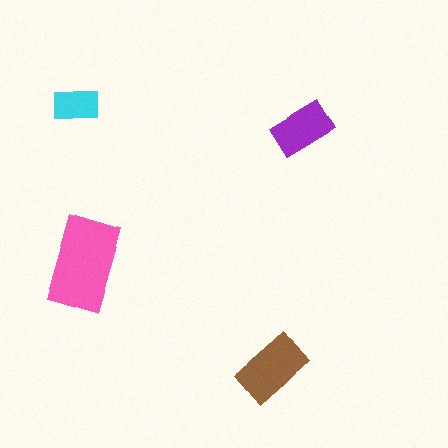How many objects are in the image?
There are 4 objects in the image.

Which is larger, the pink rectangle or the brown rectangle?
The pink one.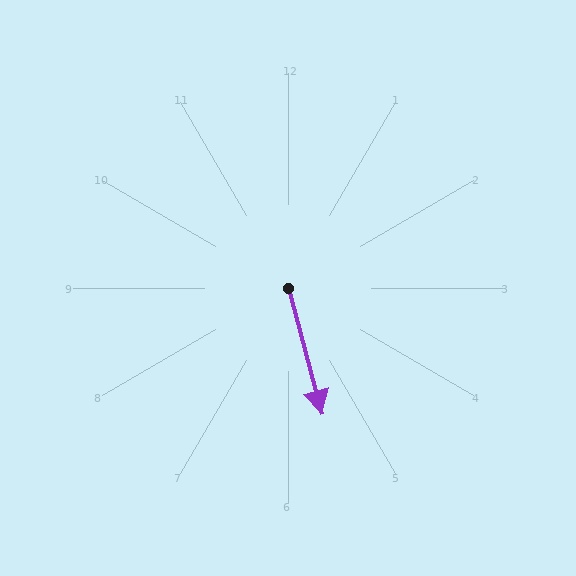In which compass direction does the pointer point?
South.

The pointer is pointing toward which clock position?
Roughly 5 o'clock.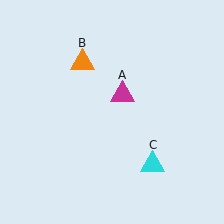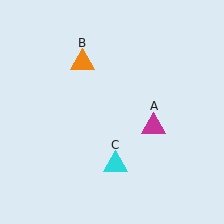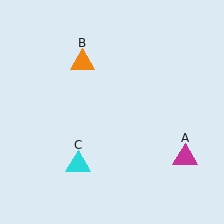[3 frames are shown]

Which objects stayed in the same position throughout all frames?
Orange triangle (object B) remained stationary.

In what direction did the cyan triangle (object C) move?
The cyan triangle (object C) moved left.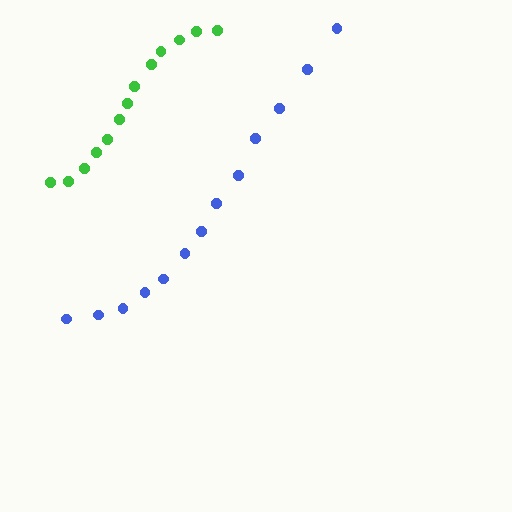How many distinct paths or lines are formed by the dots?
There are 2 distinct paths.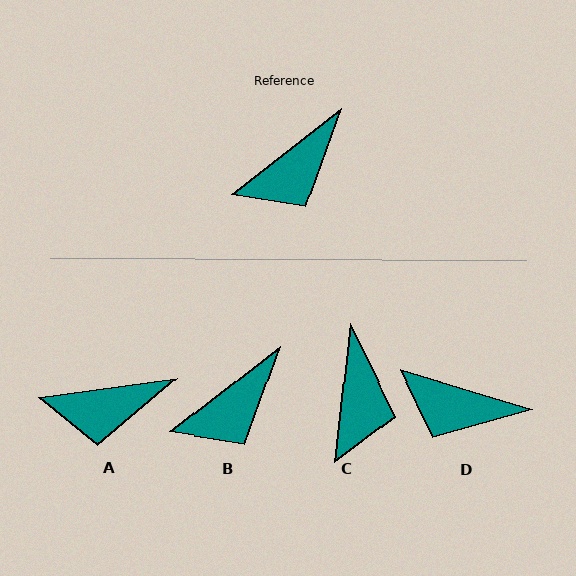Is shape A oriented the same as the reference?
No, it is off by about 30 degrees.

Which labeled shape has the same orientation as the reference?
B.